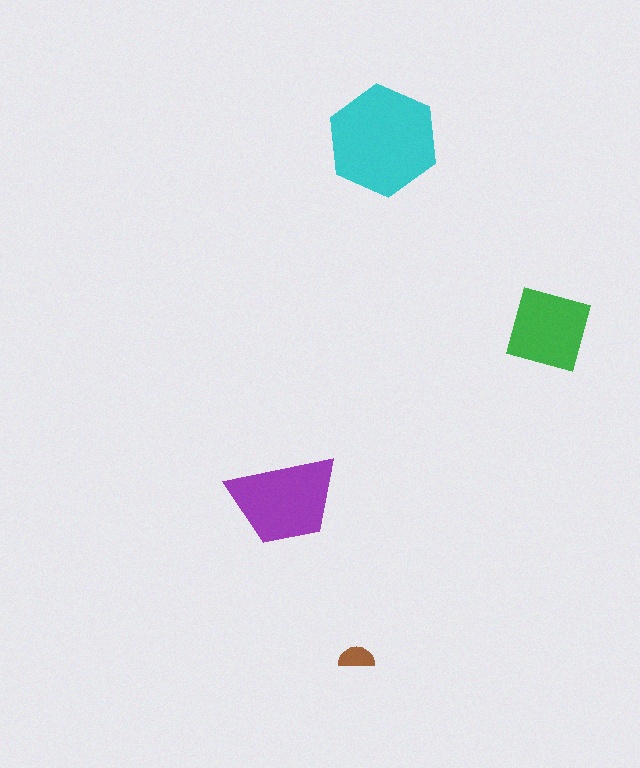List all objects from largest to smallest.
The cyan hexagon, the purple trapezoid, the green square, the brown semicircle.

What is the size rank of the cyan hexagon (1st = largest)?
1st.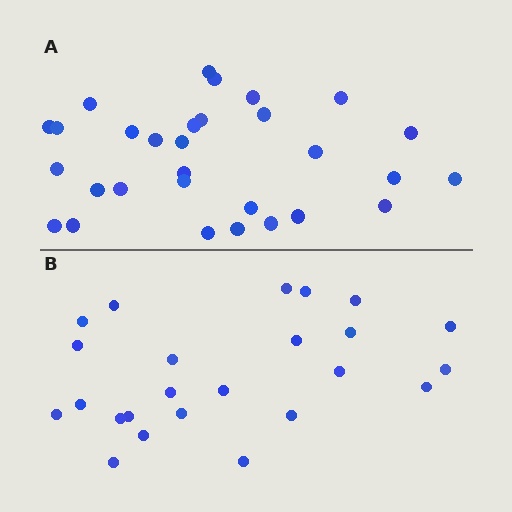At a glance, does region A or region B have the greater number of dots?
Region A (the top region) has more dots.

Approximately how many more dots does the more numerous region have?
Region A has about 6 more dots than region B.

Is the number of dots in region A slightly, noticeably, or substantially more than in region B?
Region A has noticeably more, but not dramatically so. The ratio is roughly 1.2 to 1.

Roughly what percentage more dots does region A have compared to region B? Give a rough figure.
About 25% more.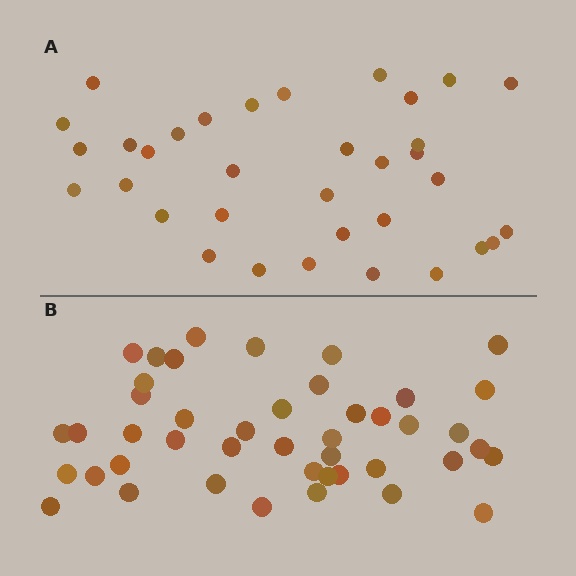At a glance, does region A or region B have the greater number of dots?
Region B (the bottom region) has more dots.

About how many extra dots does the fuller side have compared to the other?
Region B has roughly 10 or so more dots than region A.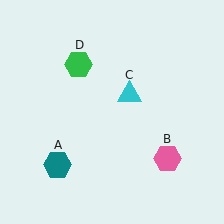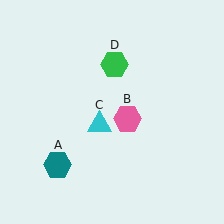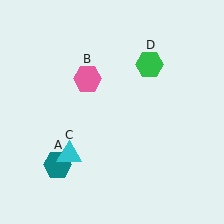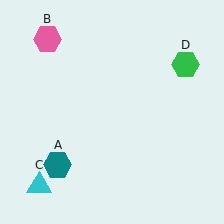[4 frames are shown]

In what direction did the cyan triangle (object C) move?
The cyan triangle (object C) moved down and to the left.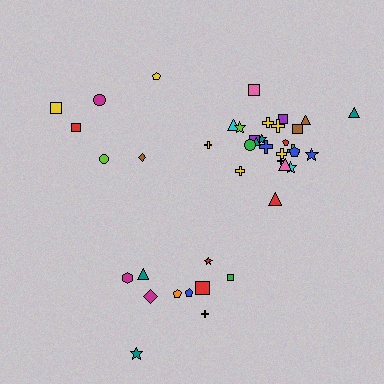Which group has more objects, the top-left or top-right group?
The top-right group.